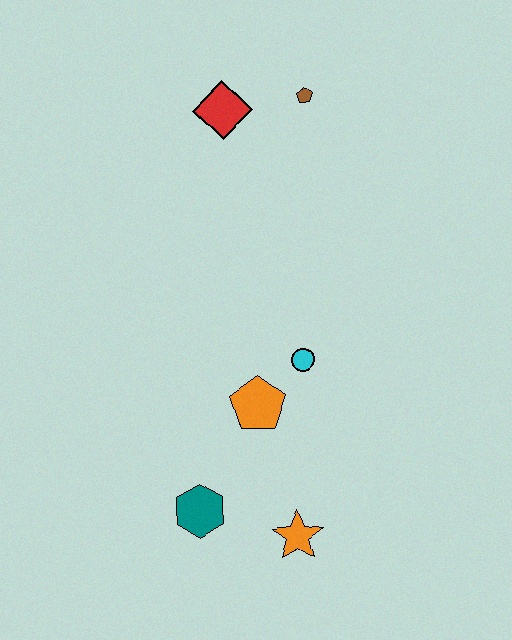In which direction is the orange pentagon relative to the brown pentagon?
The orange pentagon is below the brown pentagon.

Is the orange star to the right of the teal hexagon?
Yes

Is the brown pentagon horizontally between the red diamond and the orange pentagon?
No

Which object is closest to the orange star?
The teal hexagon is closest to the orange star.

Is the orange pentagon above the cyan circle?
No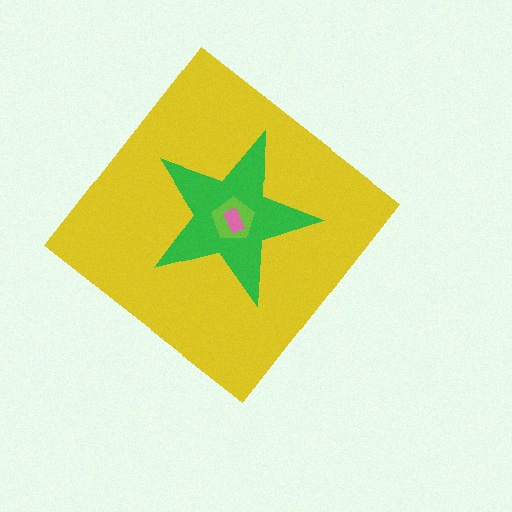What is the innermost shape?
The pink rectangle.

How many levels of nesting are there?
4.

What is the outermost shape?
The yellow diamond.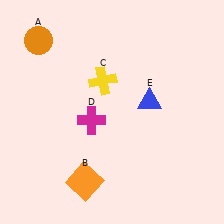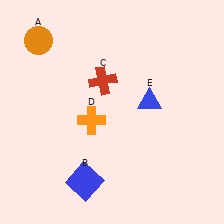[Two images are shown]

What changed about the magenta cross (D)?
In Image 1, D is magenta. In Image 2, it changed to orange.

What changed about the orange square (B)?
In Image 1, B is orange. In Image 2, it changed to blue.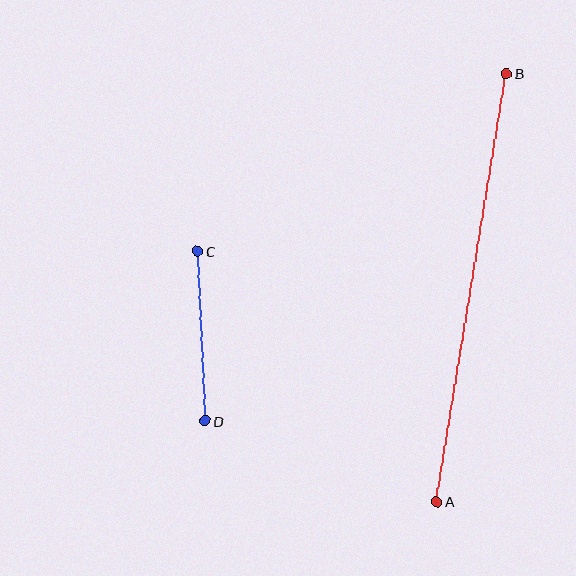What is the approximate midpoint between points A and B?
The midpoint is at approximately (471, 288) pixels.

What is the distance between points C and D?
The distance is approximately 170 pixels.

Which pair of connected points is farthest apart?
Points A and B are farthest apart.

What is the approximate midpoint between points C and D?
The midpoint is at approximately (201, 336) pixels.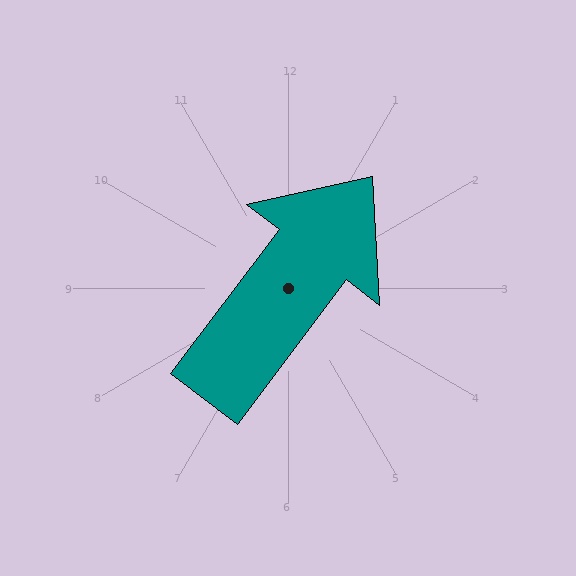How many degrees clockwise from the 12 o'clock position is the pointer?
Approximately 37 degrees.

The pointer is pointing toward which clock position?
Roughly 1 o'clock.